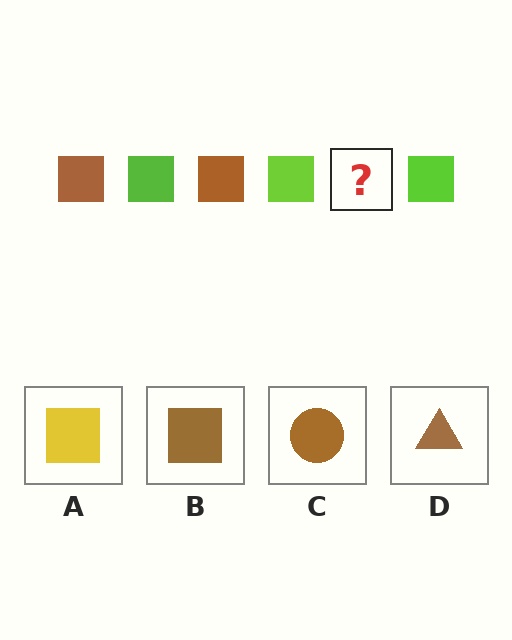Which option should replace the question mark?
Option B.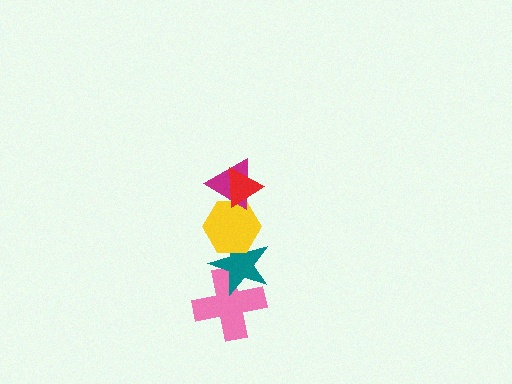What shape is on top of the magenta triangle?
The red triangle is on top of the magenta triangle.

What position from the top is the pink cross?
The pink cross is 5th from the top.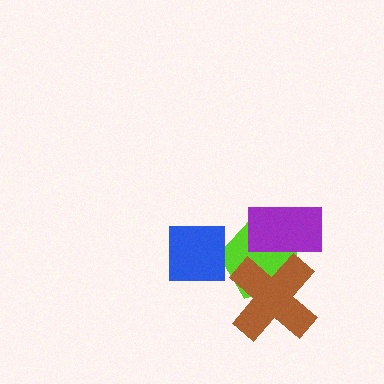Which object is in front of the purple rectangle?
The brown cross is in front of the purple rectangle.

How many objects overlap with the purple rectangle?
2 objects overlap with the purple rectangle.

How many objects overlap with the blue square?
0 objects overlap with the blue square.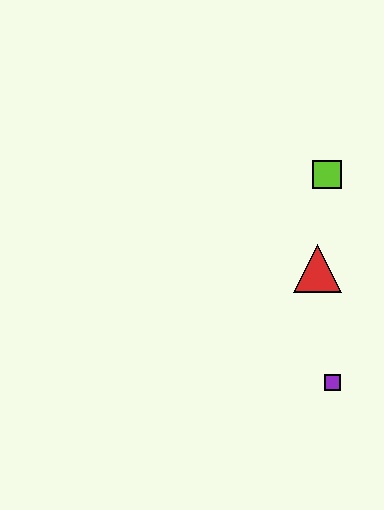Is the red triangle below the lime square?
Yes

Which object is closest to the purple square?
The red triangle is closest to the purple square.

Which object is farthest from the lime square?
The purple square is farthest from the lime square.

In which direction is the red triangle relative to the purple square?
The red triangle is above the purple square.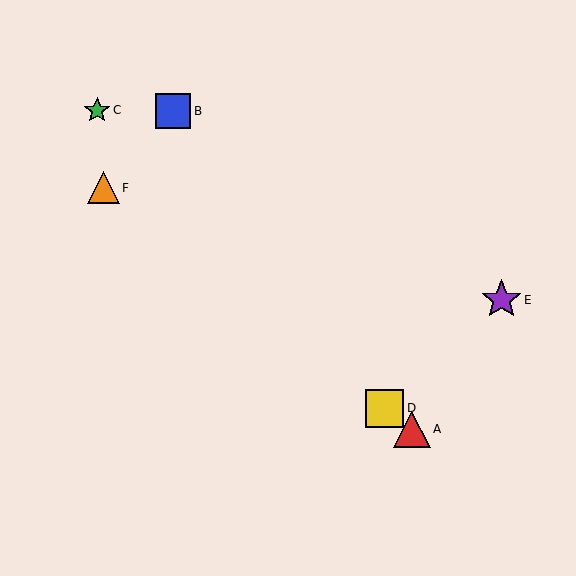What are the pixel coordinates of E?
Object E is at (501, 300).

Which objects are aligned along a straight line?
Objects A, D, F are aligned along a straight line.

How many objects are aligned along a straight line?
3 objects (A, D, F) are aligned along a straight line.